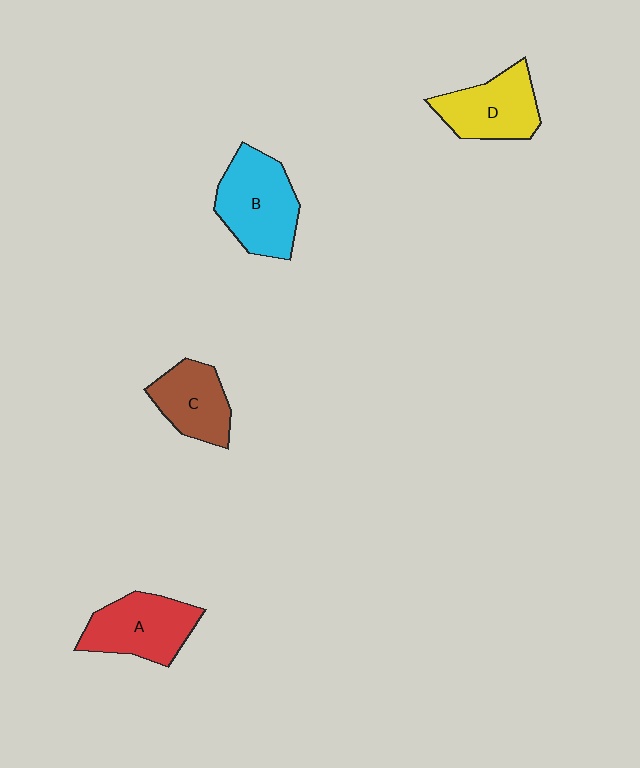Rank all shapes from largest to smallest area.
From largest to smallest: B (cyan), A (red), D (yellow), C (brown).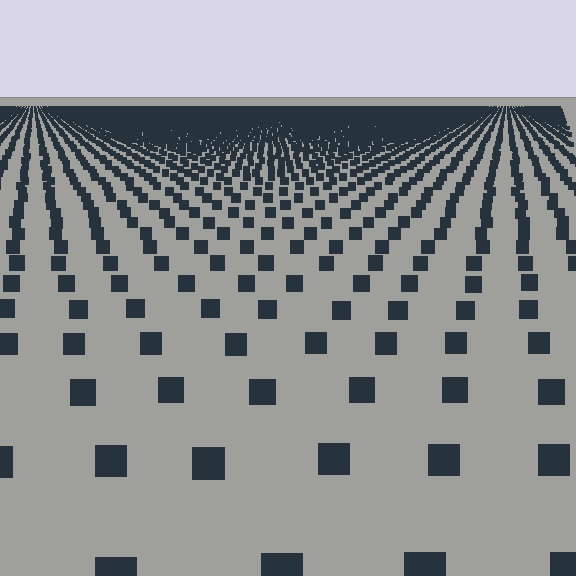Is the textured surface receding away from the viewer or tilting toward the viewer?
The surface is receding away from the viewer. Texture elements get smaller and denser toward the top.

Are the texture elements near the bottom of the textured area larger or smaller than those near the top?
Larger. Near the bottom, elements are closer to the viewer and appear at a bigger on-screen size.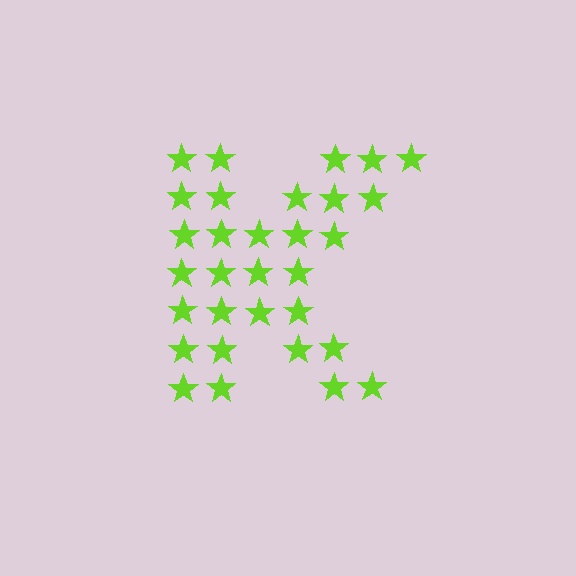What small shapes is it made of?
It is made of small stars.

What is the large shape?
The large shape is the letter K.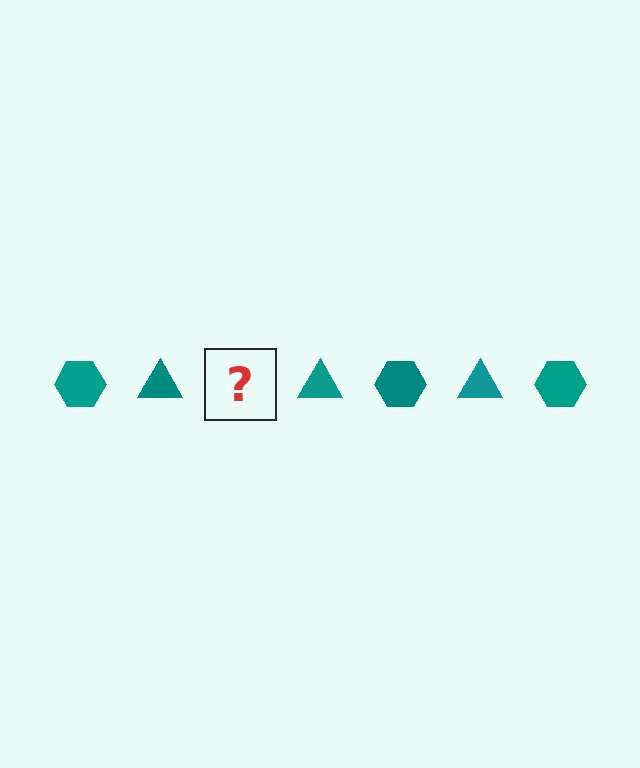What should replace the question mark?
The question mark should be replaced with a teal hexagon.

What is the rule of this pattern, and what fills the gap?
The rule is that the pattern cycles through hexagon, triangle shapes in teal. The gap should be filled with a teal hexagon.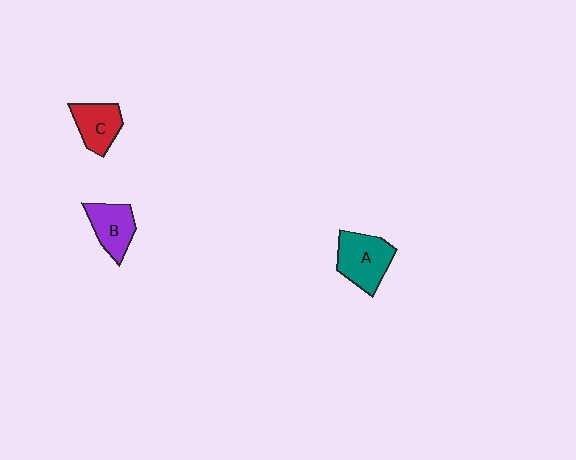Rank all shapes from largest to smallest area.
From largest to smallest: A (teal), B (purple), C (red).